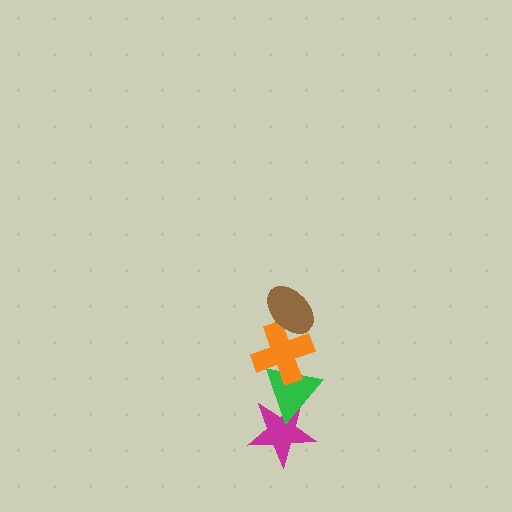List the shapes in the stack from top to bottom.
From top to bottom: the brown ellipse, the orange cross, the green triangle, the magenta star.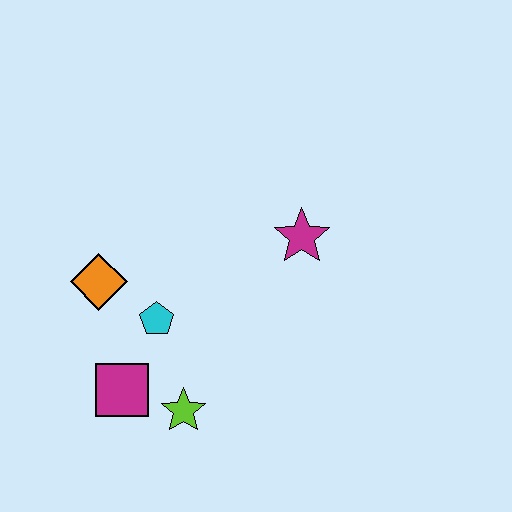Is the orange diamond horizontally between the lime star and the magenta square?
No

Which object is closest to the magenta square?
The lime star is closest to the magenta square.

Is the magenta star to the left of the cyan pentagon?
No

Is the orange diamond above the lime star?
Yes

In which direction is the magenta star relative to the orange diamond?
The magenta star is to the right of the orange diamond.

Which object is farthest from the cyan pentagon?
The magenta star is farthest from the cyan pentagon.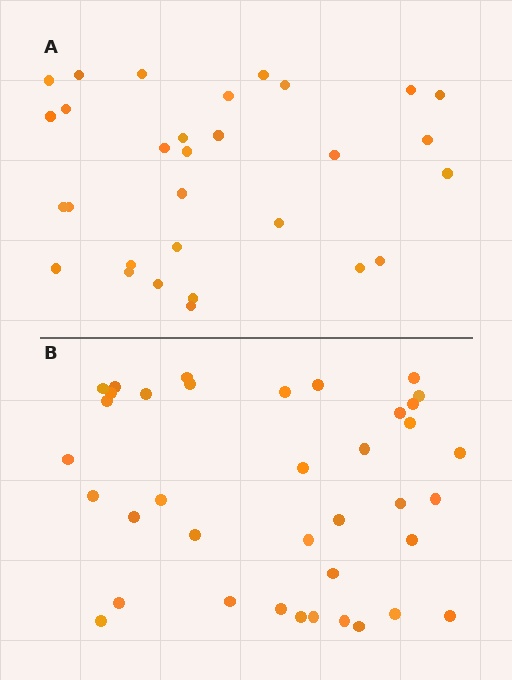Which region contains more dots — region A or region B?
Region B (the bottom region) has more dots.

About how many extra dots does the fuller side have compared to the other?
Region B has roughly 8 or so more dots than region A.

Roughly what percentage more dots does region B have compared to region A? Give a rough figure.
About 25% more.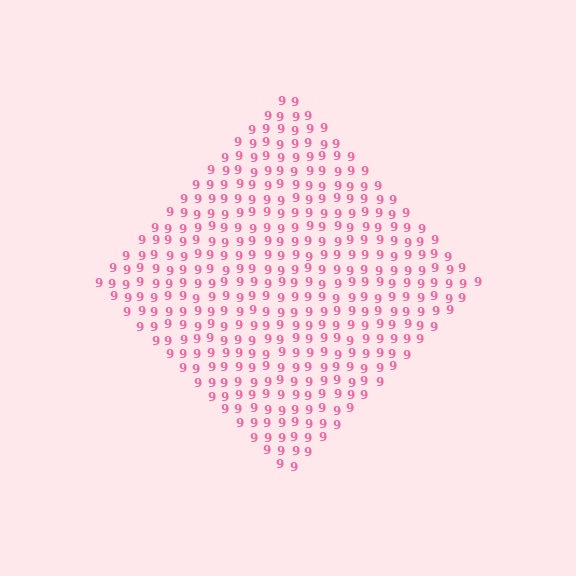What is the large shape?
The large shape is a diamond.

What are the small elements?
The small elements are digit 9's.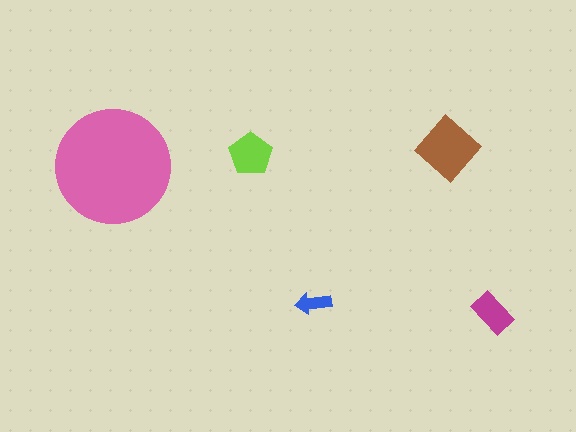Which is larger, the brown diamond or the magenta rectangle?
The brown diamond.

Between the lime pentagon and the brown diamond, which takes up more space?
The brown diamond.